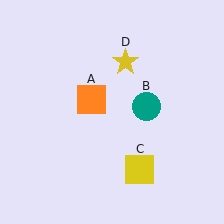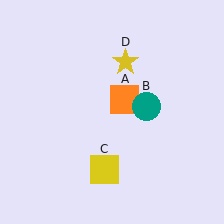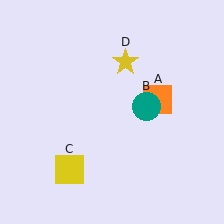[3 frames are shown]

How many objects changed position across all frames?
2 objects changed position: orange square (object A), yellow square (object C).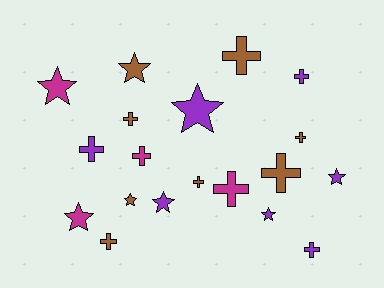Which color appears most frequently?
Brown, with 8 objects.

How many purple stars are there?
There are 4 purple stars.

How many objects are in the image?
There are 19 objects.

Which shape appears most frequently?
Cross, with 11 objects.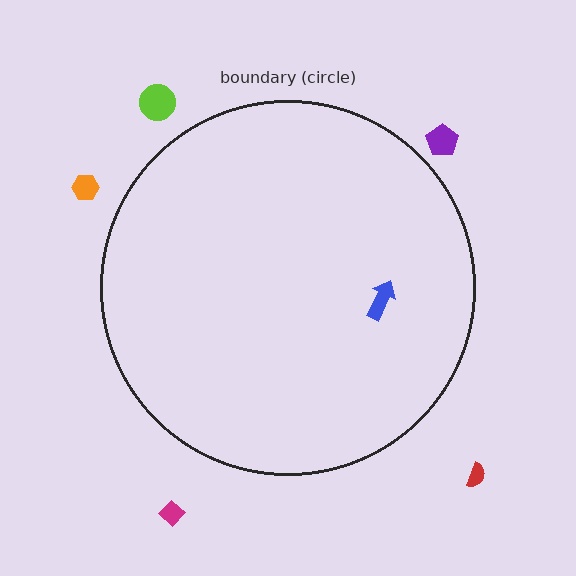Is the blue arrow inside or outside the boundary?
Inside.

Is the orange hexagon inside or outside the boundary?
Outside.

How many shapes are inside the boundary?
1 inside, 5 outside.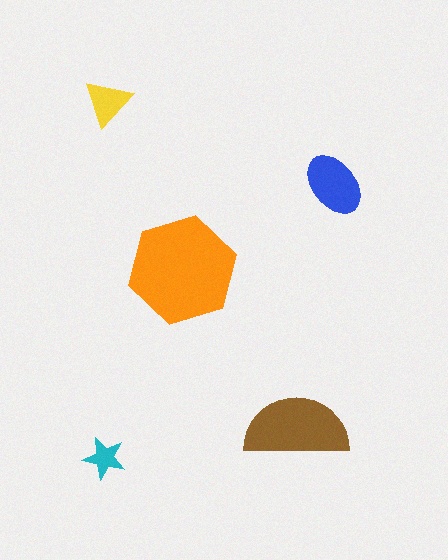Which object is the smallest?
The cyan star.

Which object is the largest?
The orange hexagon.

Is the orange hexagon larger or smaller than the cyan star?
Larger.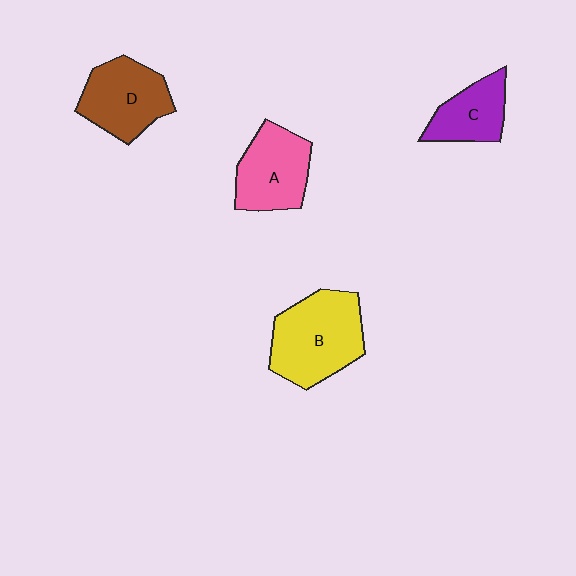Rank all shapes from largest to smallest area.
From largest to smallest: B (yellow), D (brown), A (pink), C (purple).